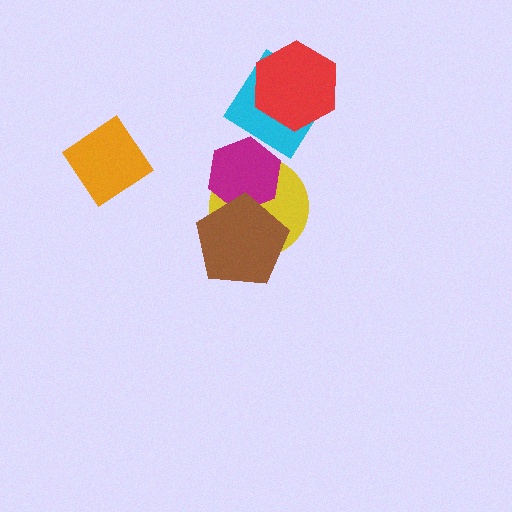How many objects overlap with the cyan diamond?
1 object overlaps with the cyan diamond.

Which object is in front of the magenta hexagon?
The brown pentagon is in front of the magenta hexagon.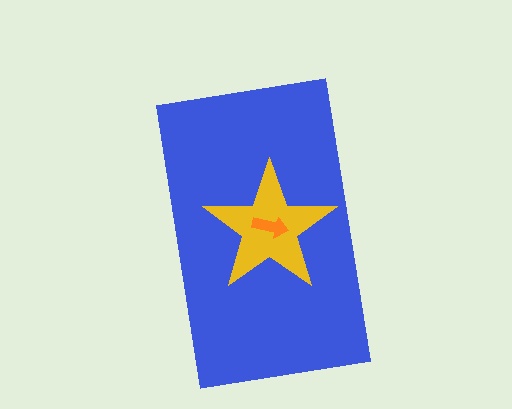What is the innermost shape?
The orange arrow.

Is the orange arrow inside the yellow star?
Yes.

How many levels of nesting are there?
3.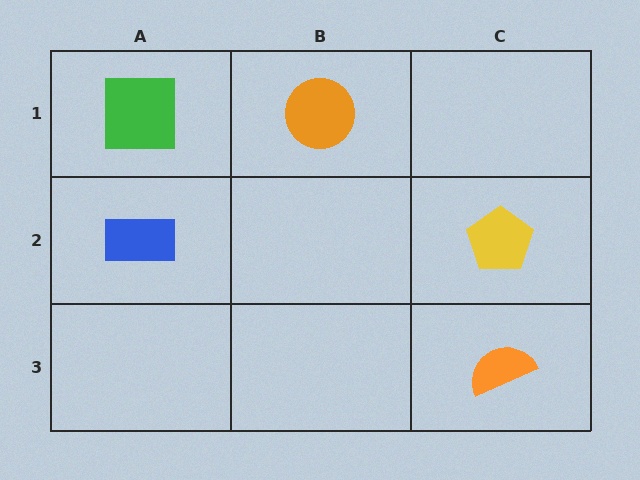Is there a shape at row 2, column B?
No, that cell is empty.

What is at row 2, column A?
A blue rectangle.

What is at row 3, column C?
An orange semicircle.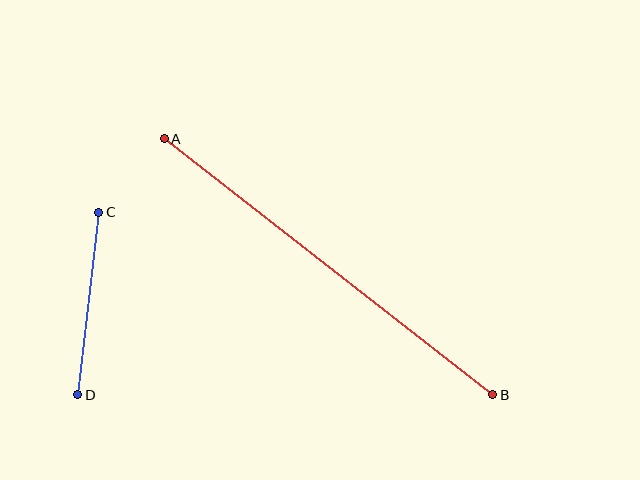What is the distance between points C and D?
The distance is approximately 184 pixels.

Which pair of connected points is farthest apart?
Points A and B are farthest apart.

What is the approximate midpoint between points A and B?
The midpoint is at approximately (328, 267) pixels.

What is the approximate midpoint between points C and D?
The midpoint is at approximately (88, 303) pixels.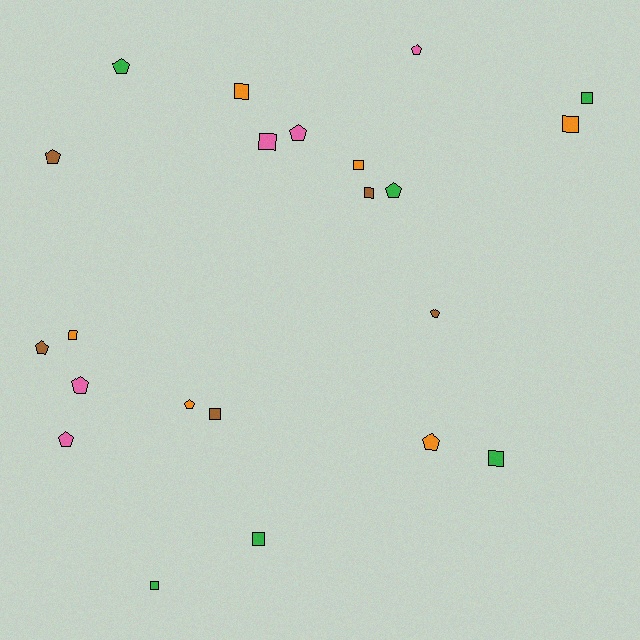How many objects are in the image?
There are 22 objects.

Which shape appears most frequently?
Square, with 11 objects.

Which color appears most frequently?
Green, with 6 objects.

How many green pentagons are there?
There are 2 green pentagons.